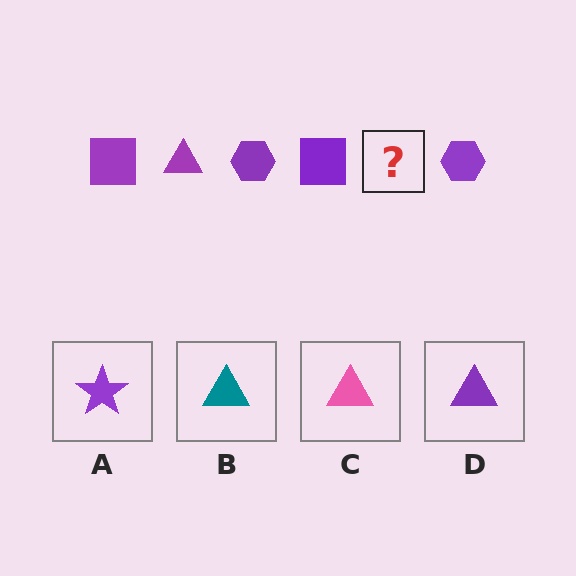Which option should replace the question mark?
Option D.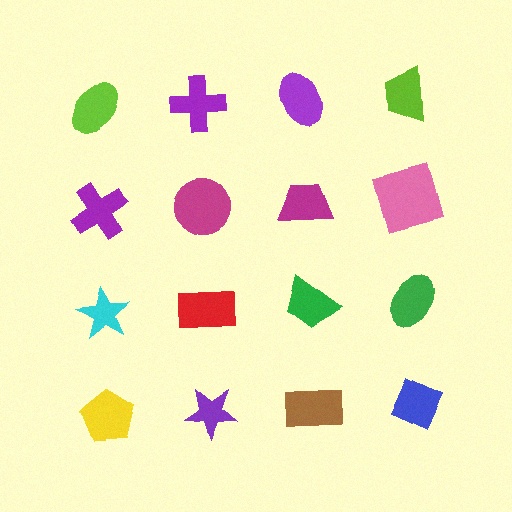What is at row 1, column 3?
A purple ellipse.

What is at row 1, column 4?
A lime trapezoid.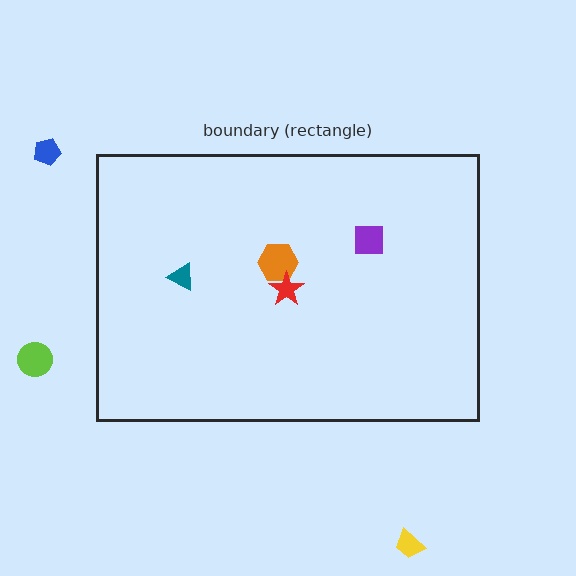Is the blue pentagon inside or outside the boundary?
Outside.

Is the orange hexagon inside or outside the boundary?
Inside.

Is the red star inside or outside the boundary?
Inside.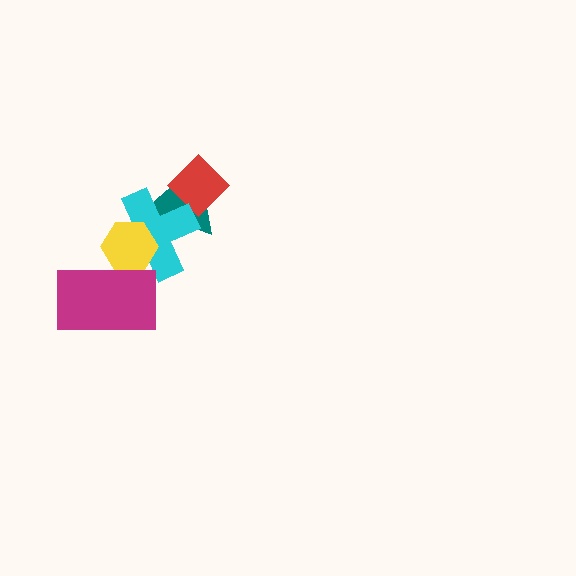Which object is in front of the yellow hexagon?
The magenta rectangle is in front of the yellow hexagon.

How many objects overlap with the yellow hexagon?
2 objects overlap with the yellow hexagon.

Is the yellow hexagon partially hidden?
Yes, it is partially covered by another shape.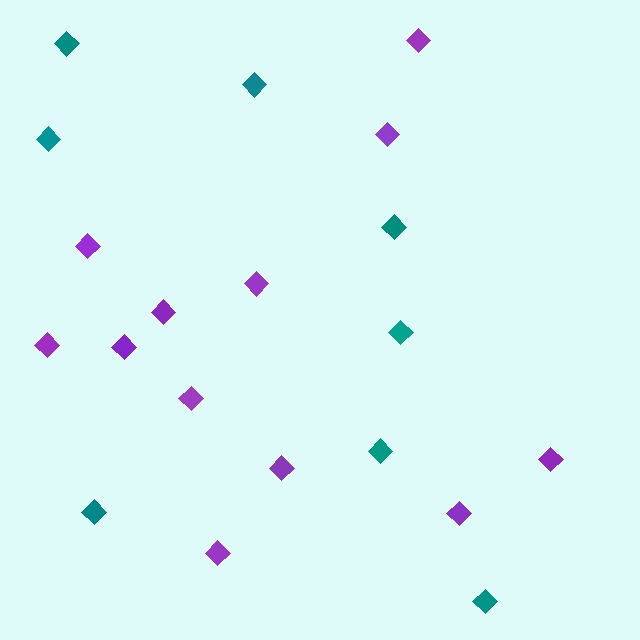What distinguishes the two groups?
There are 2 groups: one group of purple diamonds (12) and one group of teal diamonds (8).